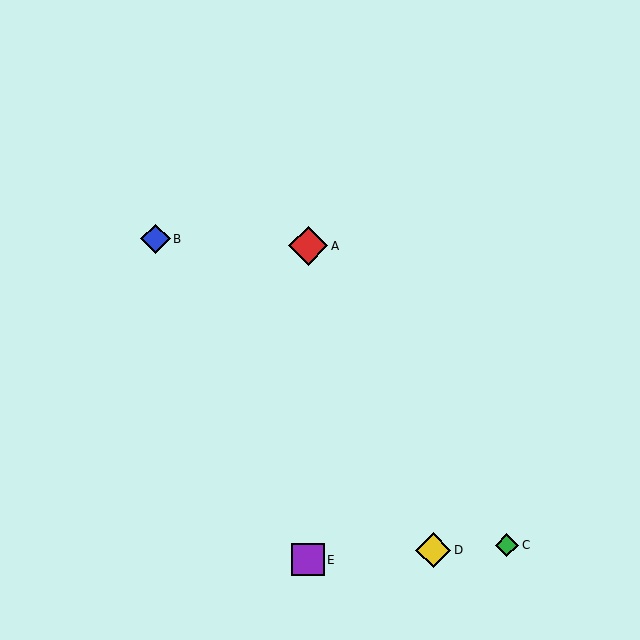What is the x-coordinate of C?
Object C is at x≈507.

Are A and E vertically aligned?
Yes, both are at x≈308.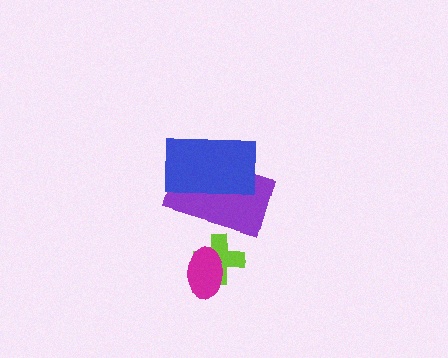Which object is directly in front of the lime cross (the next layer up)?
The magenta ellipse is directly in front of the lime cross.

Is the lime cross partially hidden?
Yes, it is partially covered by another shape.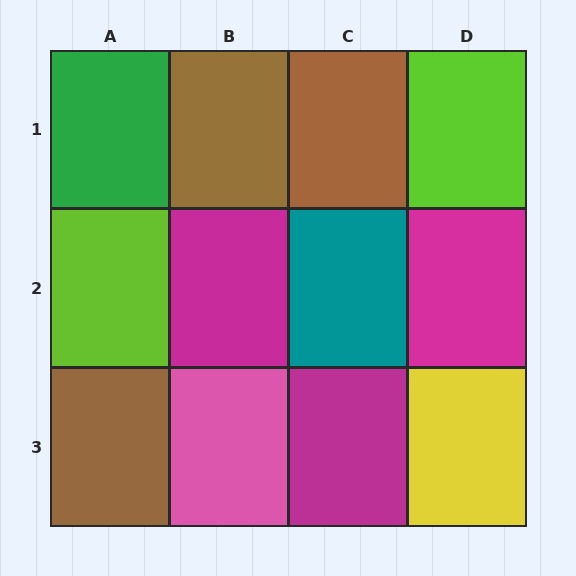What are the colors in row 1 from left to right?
Green, brown, brown, lime.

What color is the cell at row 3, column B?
Pink.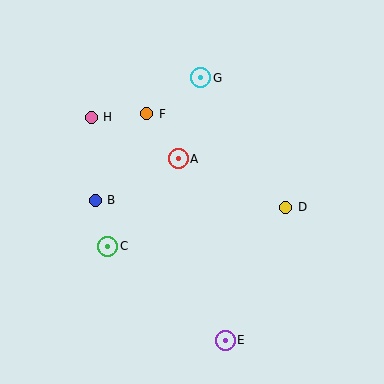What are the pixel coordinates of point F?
Point F is at (147, 114).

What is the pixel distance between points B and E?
The distance between B and E is 191 pixels.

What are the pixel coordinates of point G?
Point G is at (201, 78).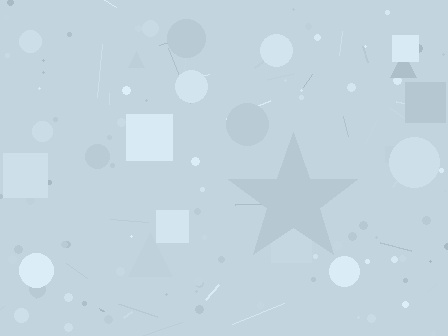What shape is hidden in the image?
A star is hidden in the image.